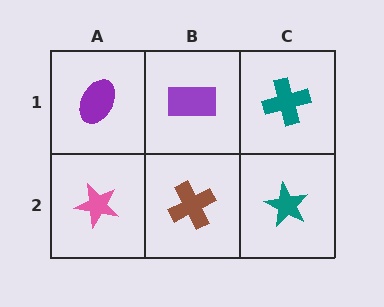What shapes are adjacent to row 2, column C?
A teal cross (row 1, column C), a brown cross (row 2, column B).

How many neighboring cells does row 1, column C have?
2.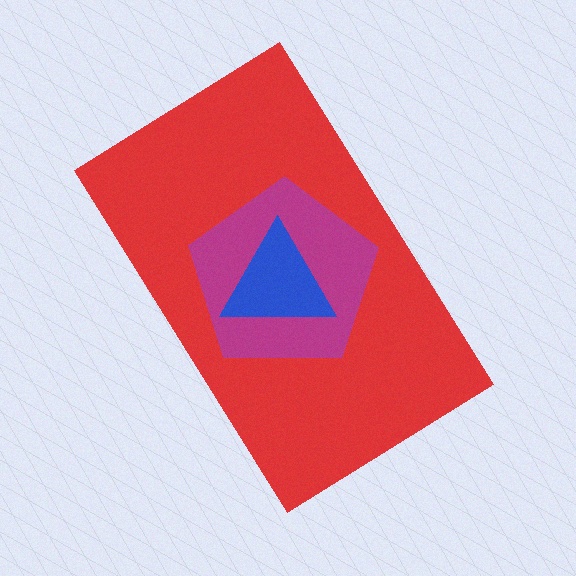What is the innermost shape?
The blue triangle.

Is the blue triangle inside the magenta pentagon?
Yes.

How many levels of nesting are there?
3.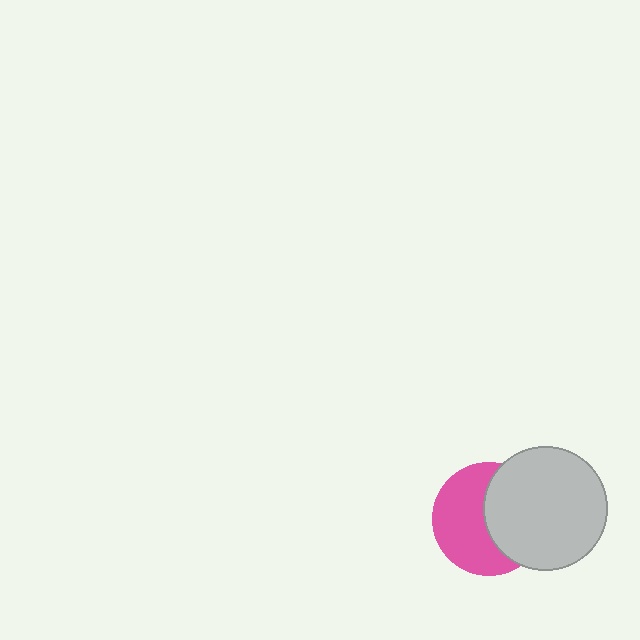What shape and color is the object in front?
The object in front is a light gray circle.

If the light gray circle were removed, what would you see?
You would see the complete pink circle.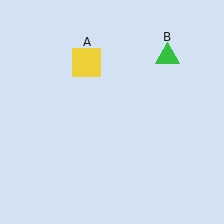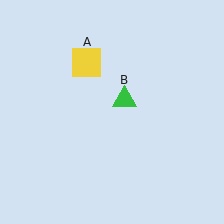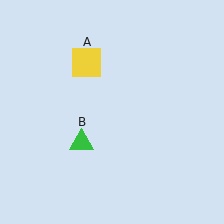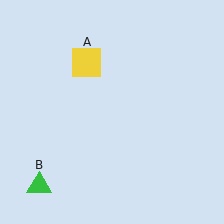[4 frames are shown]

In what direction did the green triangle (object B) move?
The green triangle (object B) moved down and to the left.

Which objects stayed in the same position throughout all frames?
Yellow square (object A) remained stationary.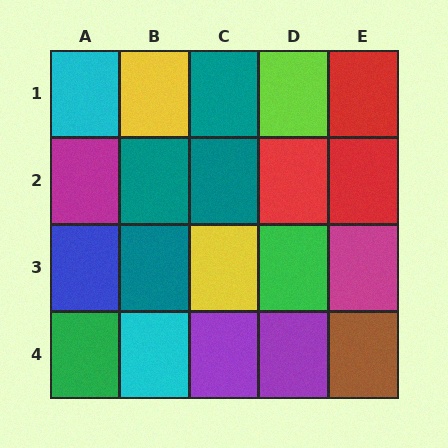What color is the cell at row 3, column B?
Teal.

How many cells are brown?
1 cell is brown.